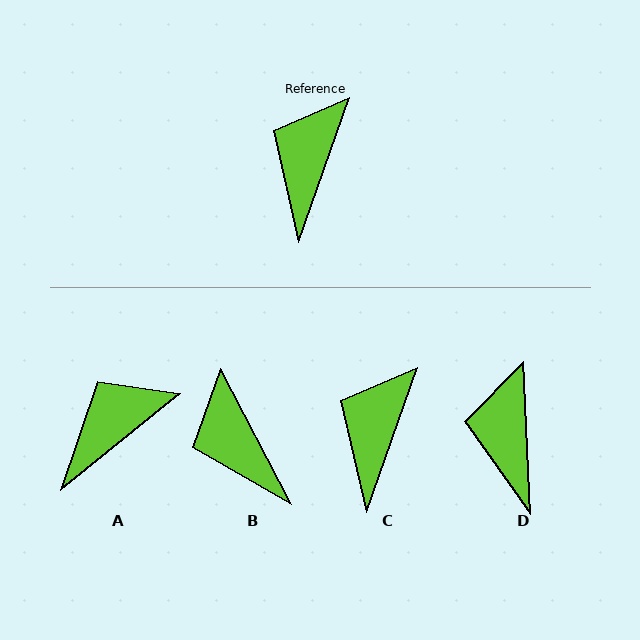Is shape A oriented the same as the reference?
No, it is off by about 32 degrees.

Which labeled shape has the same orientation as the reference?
C.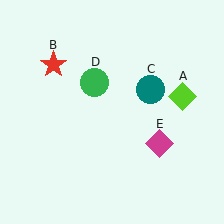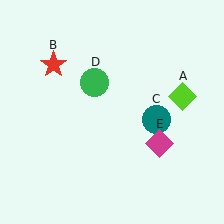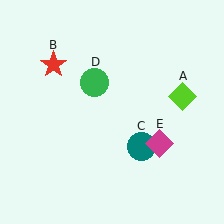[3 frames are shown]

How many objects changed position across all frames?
1 object changed position: teal circle (object C).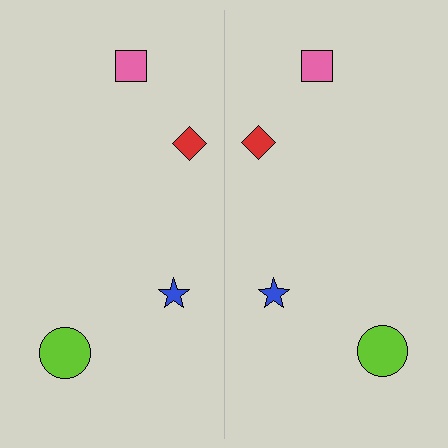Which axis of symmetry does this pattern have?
The pattern has a vertical axis of symmetry running through the center of the image.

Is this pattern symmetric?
Yes, this pattern has bilateral (reflection) symmetry.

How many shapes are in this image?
There are 8 shapes in this image.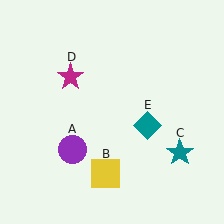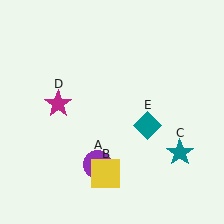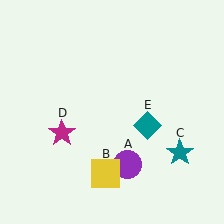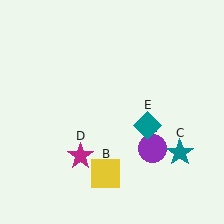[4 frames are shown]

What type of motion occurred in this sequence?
The purple circle (object A), magenta star (object D) rotated counterclockwise around the center of the scene.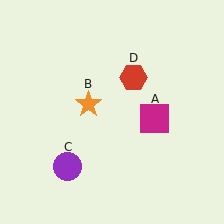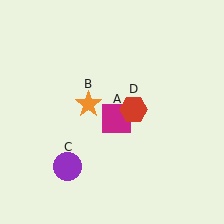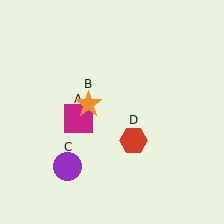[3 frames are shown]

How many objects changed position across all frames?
2 objects changed position: magenta square (object A), red hexagon (object D).